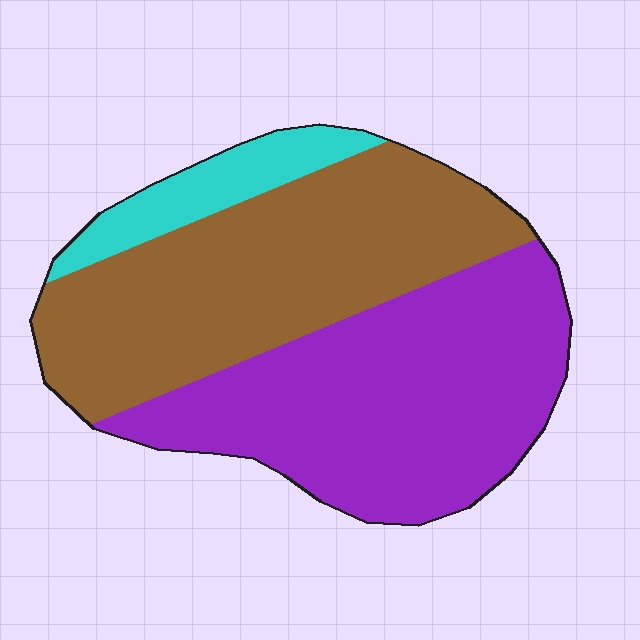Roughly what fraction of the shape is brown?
Brown covers around 45% of the shape.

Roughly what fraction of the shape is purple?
Purple covers about 45% of the shape.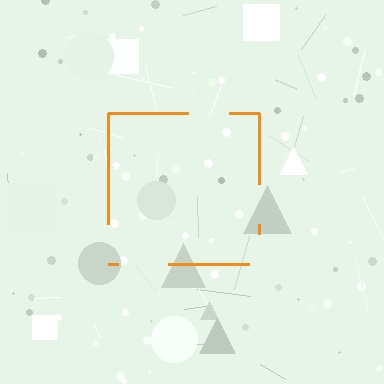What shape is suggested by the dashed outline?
The dashed outline suggests a square.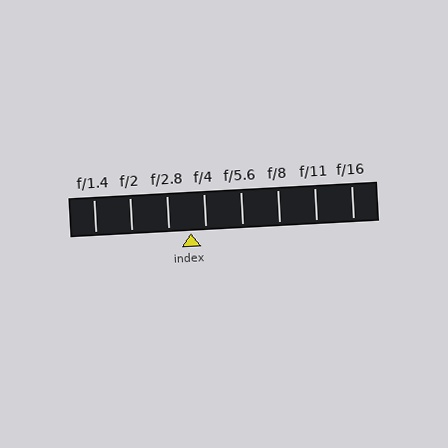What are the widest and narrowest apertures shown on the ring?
The widest aperture shown is f/1.4 and the narrowest is f/16.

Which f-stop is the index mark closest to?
The index mark is closest to f/4.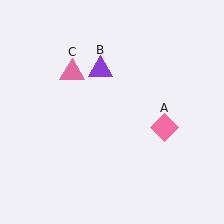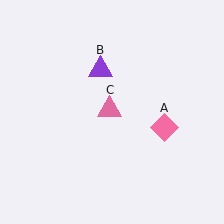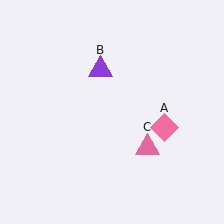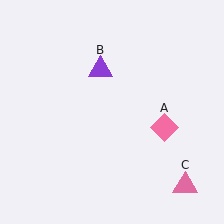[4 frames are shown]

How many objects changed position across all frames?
1 object changed position: pink triangle (object C).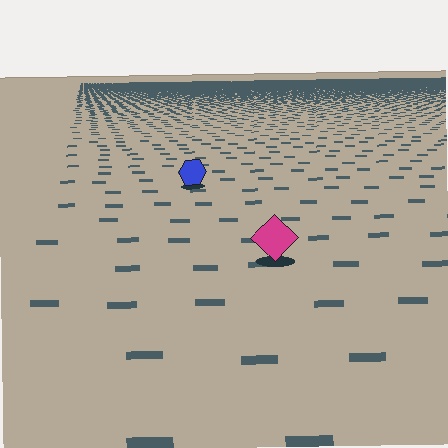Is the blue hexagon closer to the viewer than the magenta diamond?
No. The magenta diamond is closer — you can tell from the texture gradient: the ground texture is coarser near it.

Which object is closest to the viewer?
The magenta diamond is closest. The texture marks near it are larger and more spread out.